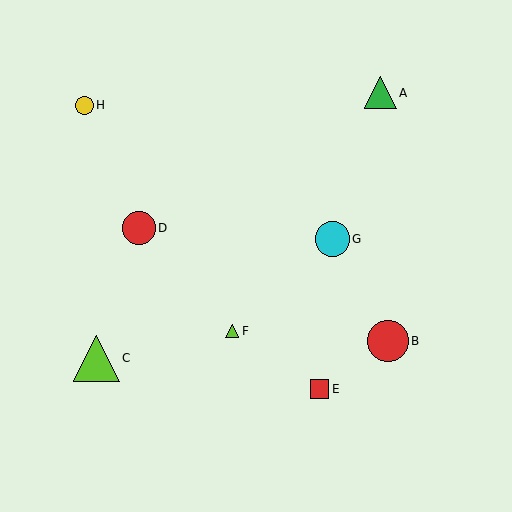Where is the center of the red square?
The center of the red square is at (320, 389).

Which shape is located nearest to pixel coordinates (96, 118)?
The yellow circle (labeled H) at (84, 105) is nearest to that location.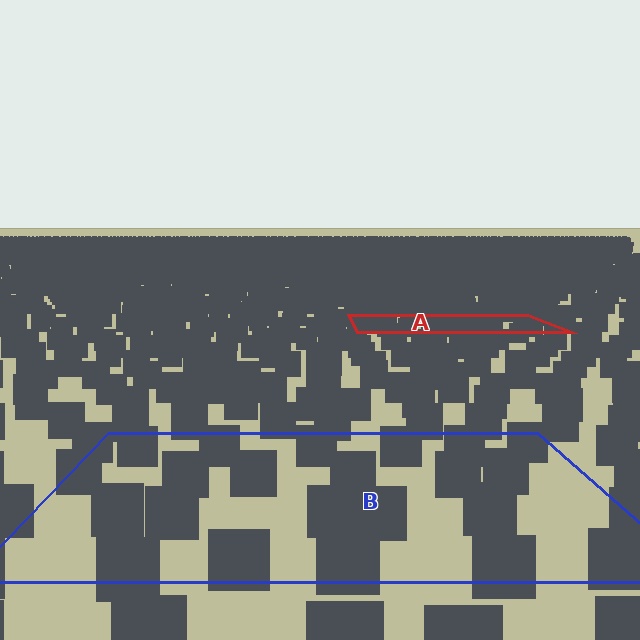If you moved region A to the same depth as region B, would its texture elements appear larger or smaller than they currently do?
They would appear larger. At a closer depth, the same texture elements are projected at a bigger on-screen size.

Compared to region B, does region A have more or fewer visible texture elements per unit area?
Region A has more texture elements per unit area — they are packed more densely because it is farther away.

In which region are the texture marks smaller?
The texture marks are smaller in region A, because it is farther away.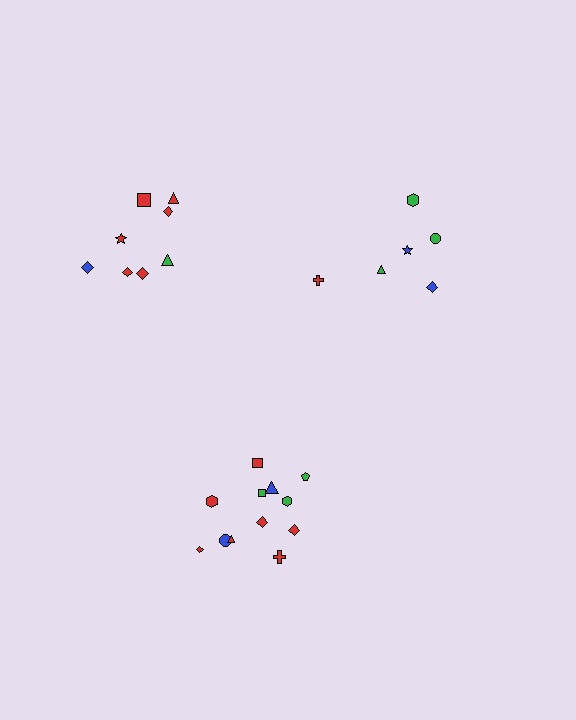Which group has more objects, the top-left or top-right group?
The top-left group.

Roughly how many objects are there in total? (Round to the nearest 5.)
Roughly 25 objects in total.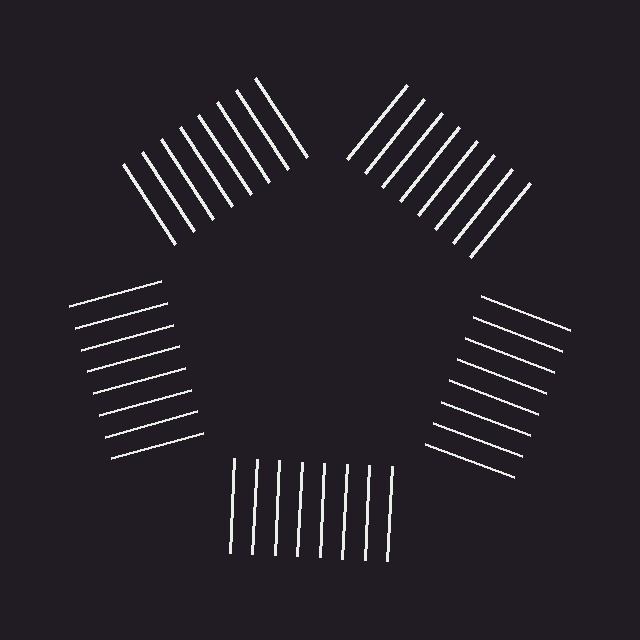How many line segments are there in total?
40 — 8 along each of the 5 edges.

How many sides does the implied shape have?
5 sides — the line-ends trace a pentagon.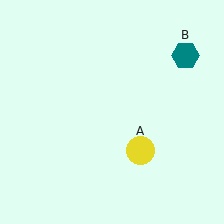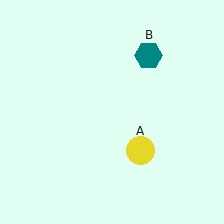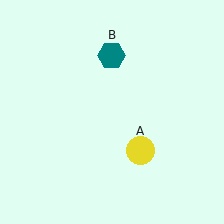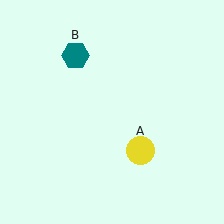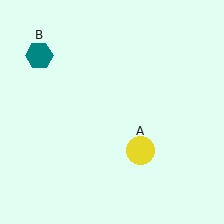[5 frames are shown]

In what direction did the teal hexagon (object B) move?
The teal hexagon (object B) moved left.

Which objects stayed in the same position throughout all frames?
Yellow circle (object A) remained stationary.